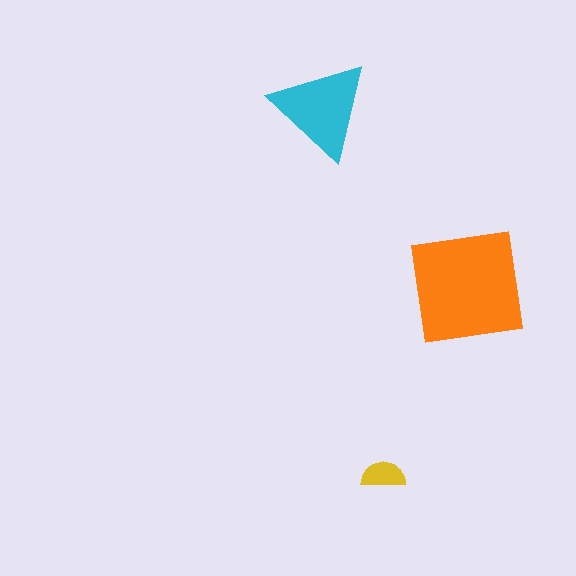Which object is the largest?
The orange square.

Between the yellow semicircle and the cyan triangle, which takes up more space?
The cyan triangle.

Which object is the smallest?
The yellow semicircle.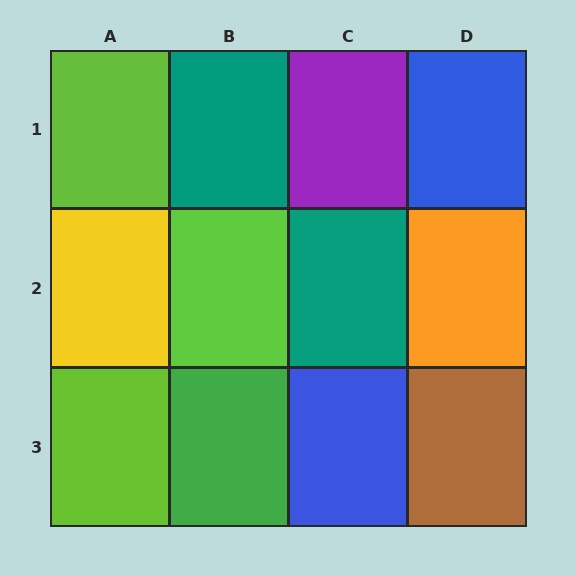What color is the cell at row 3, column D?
Brown.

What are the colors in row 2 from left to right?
Yellow, lime, teal, orange.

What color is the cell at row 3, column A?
Lime.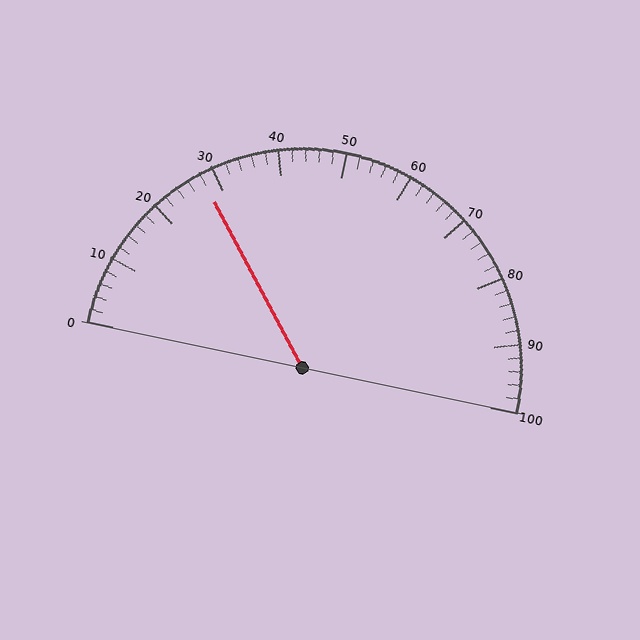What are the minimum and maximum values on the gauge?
The gauge ranges from 0 to 100.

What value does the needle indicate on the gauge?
The needle indicates approximately 28.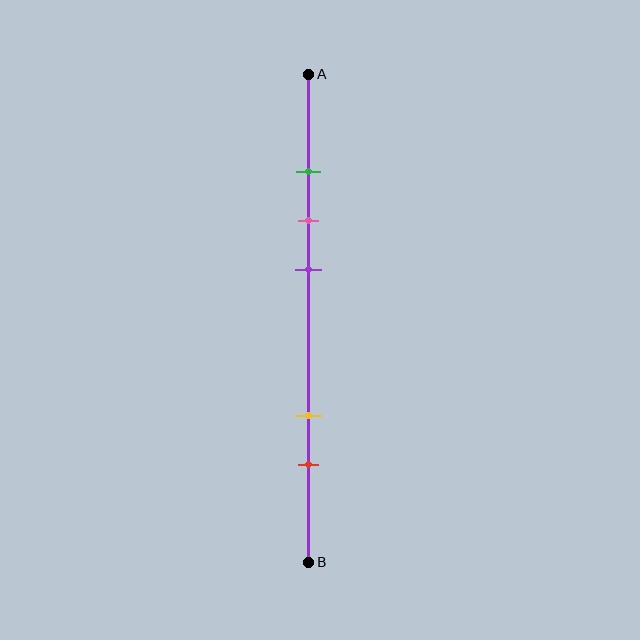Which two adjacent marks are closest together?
The green and pink marks are the closest adjacent pair.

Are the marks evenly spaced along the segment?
No, the marks are not evenly spaced.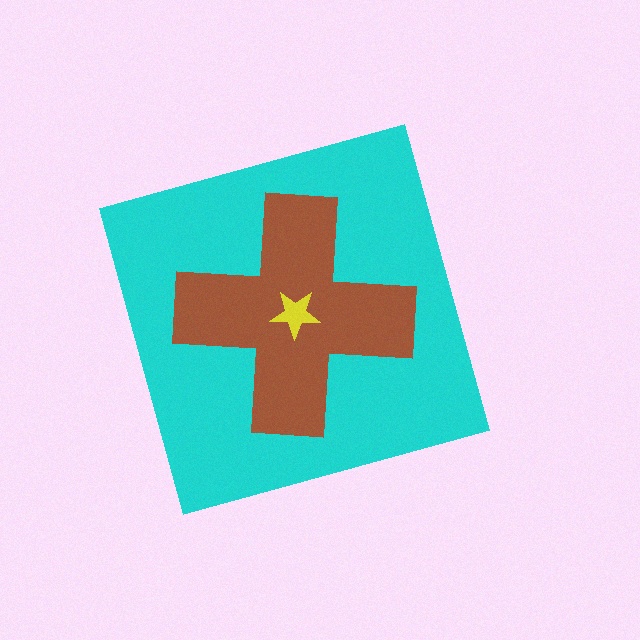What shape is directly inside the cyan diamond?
The brown cross.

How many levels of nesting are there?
3.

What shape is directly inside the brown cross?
The yellow star.